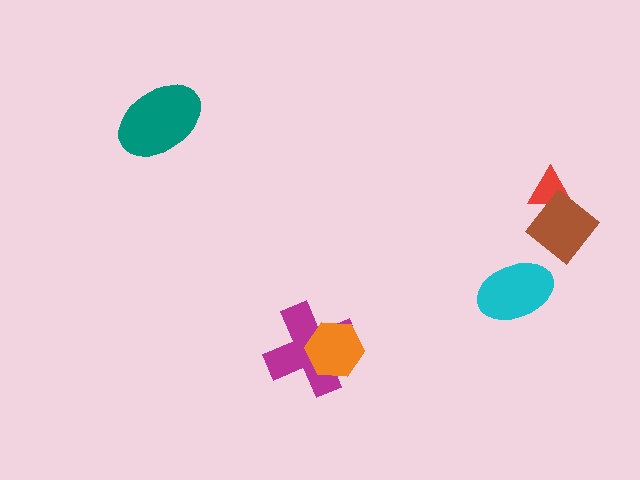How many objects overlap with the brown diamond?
1 object overlaps with the brown diamond.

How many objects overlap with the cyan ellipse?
0 objects overlap with the cyan ellipse.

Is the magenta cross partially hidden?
Yes, it is partially covered by another shape.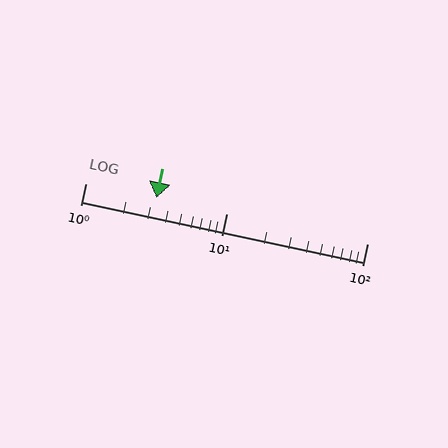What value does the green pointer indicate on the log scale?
The pointer indicates approximately 3.2.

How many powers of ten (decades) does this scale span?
The scale spans 2 decades, from 1 to 100.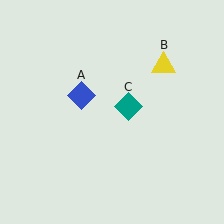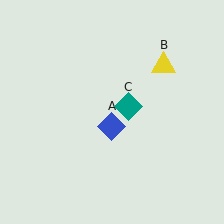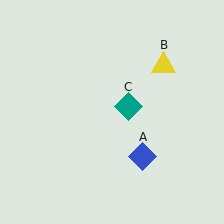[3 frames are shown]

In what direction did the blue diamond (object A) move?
The blue diamond (object A) moved down and to the right.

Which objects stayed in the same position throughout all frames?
Yellow triangle (object B) and teal diamond (object C) remained stationary.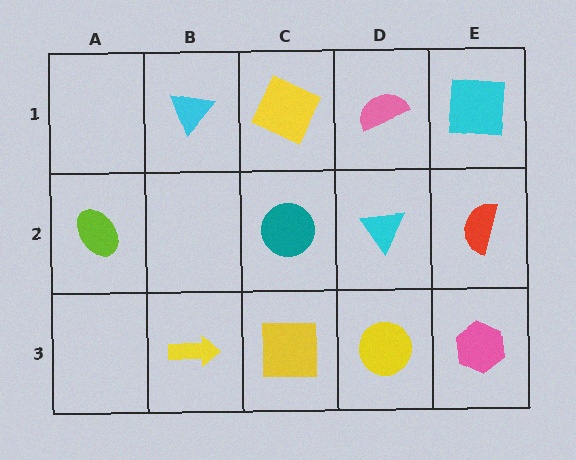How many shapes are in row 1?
4 shapes.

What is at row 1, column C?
A yellow square.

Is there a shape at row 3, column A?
No, that cell is empty.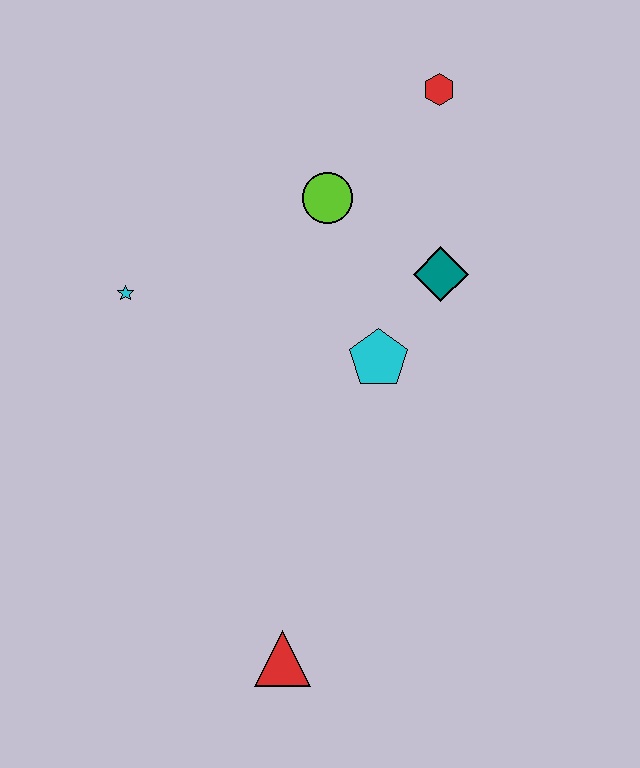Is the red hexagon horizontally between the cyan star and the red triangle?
No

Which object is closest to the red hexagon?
The lime circle is closest to the red hexagon.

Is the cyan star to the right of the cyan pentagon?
No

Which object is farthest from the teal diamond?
The red triangle is farthest from the teal diamond.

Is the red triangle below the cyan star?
Yes